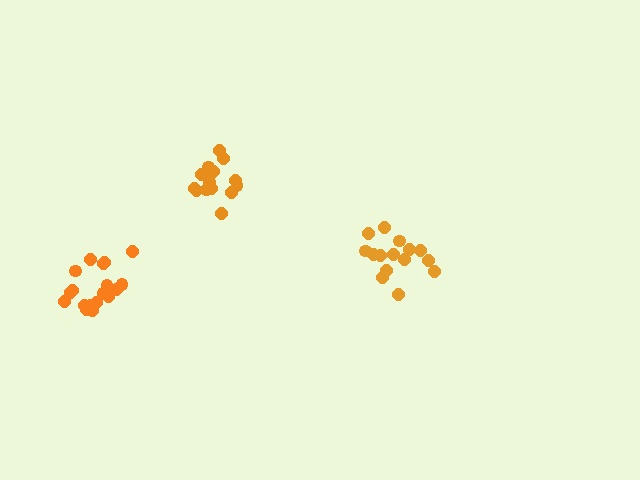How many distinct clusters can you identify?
There are 3 distinct clusters.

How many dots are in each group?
Group 1: 15 dots, Group 2: 15 dots, Group 3: 18 dots (48 total).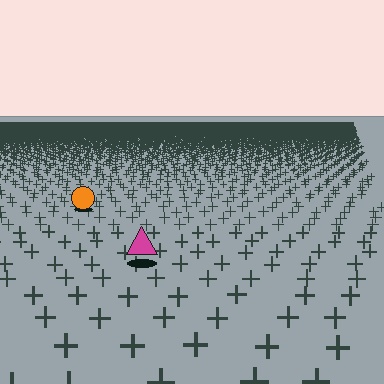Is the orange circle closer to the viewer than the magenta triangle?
No. The magenta triangle is closer — you can tell from the texture gradient: the ground texture is coarser near it.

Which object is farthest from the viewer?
The orange circle is farthest from the viewer. It appears smaller and the ground texture around it is denser.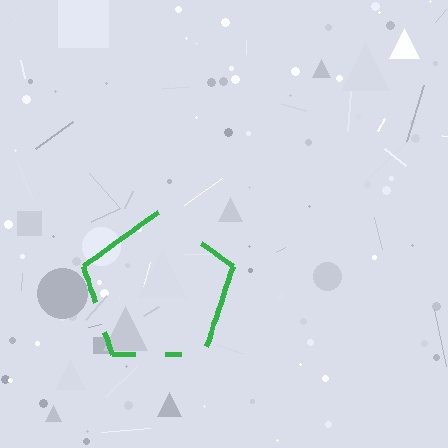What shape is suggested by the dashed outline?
The dashed outline suggests a pentagon.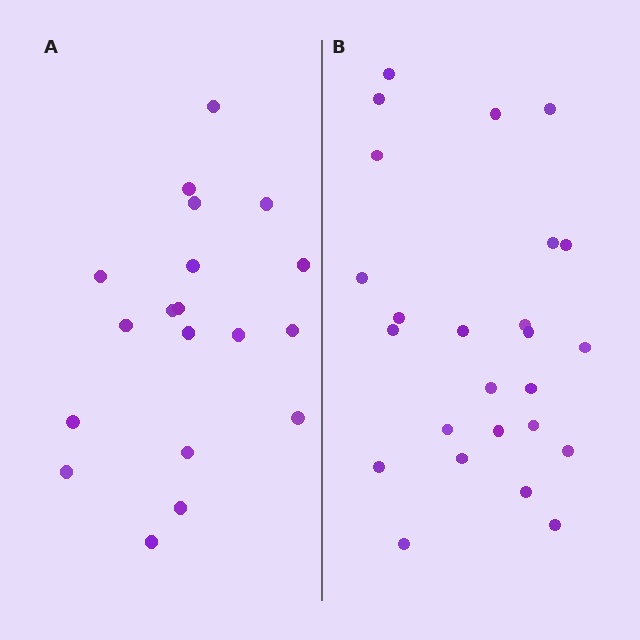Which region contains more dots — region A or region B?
Region B (the right region) has more dots.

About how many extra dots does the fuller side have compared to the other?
Region B has about 6 more dots than region A.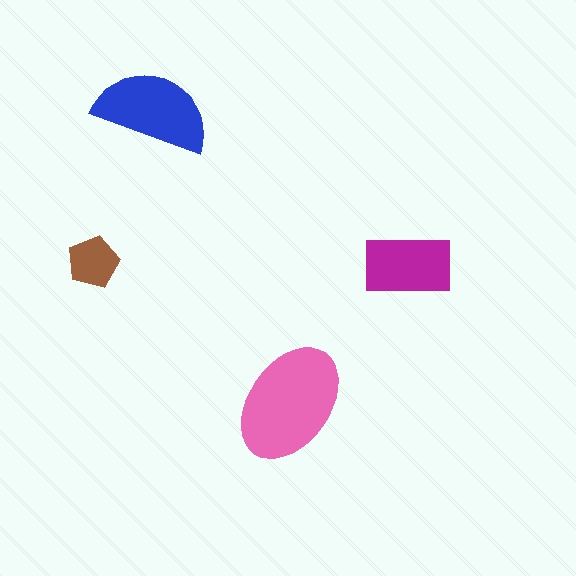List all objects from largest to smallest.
The pink ellipse, the blue semicircle, the magenta rectangle, the brown pentagon.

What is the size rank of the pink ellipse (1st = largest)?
1st.